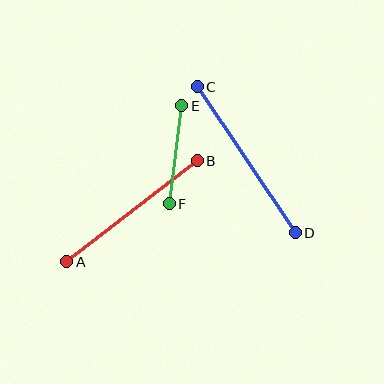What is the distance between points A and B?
The distance is approximately 165 pixels.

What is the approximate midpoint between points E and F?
The midpoint is at approximately (175, 155) pixels.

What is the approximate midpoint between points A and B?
The midpoint is at approximately (132, 211) pixels.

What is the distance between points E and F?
The distance is approximately 99 pixels.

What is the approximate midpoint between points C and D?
The midpoint is at approximately (246, 160) pixels.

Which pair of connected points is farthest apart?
Points C and D are farthest apart.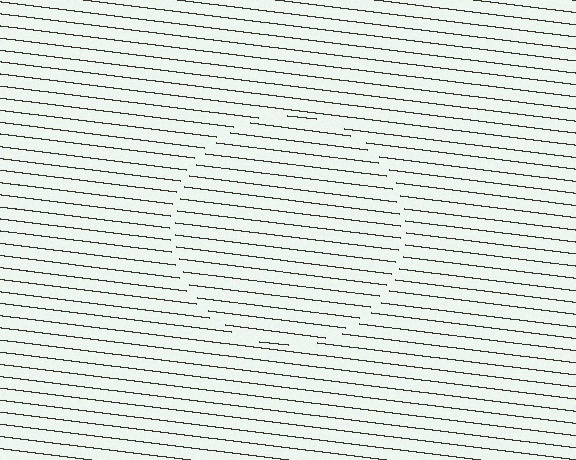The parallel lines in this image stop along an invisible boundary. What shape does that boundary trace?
An illusory circle. The interior of the shape contains the same grating, shifted by half a period — the contour is defined by the phase discontinuity where line-ends from the inner and outer gratings abut.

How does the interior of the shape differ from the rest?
The interior of the shape contains the same grating, shifted by half a period — the contour is defined by the phase discontinuity where line-ends from the inner and outer gratings abut.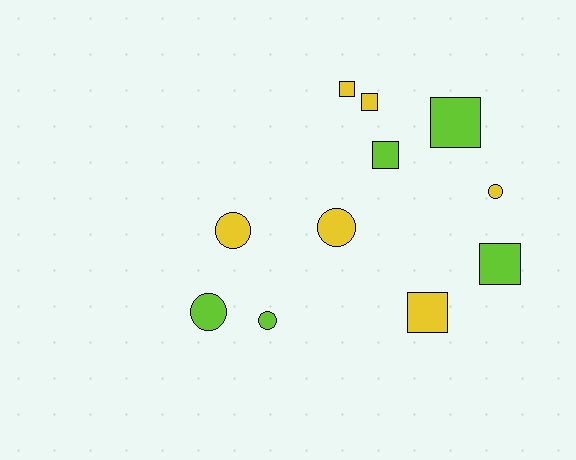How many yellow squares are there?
There are 3 yellow squares.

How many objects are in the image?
There are 11 objects.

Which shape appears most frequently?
Square, with 6 objects.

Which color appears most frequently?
Yellow, with 6 objects.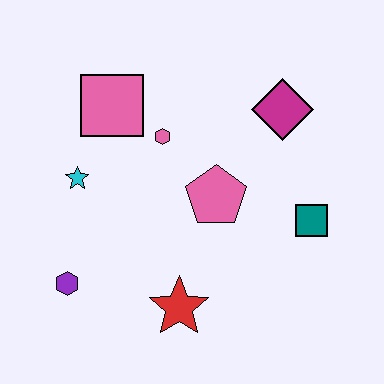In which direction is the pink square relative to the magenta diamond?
The pink square is to the left of the magenta diamond.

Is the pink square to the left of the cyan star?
No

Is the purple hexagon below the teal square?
Yes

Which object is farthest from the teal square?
The purple hexagon is farthest from the teal square.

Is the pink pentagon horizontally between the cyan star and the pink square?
No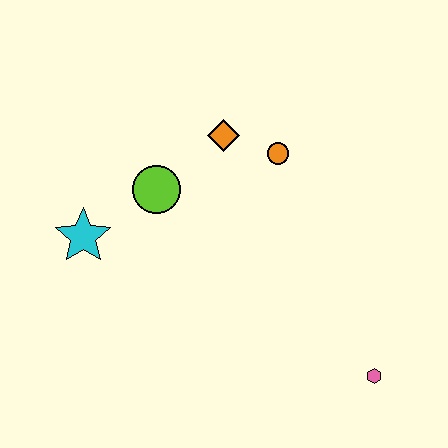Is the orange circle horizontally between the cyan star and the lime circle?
No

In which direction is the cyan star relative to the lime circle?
The cyan star is to the left of the lime circle.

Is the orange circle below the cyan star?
No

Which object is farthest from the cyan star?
The pink hexagon is farthest from the cyan star.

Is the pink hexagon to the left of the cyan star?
No